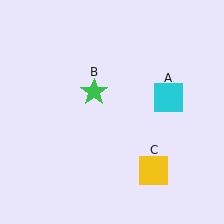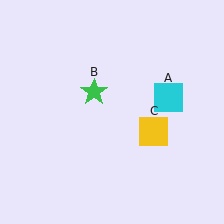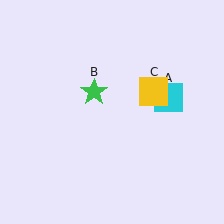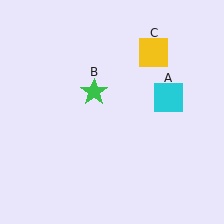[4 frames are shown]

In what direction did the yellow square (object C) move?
The yellow square (object C) moved up.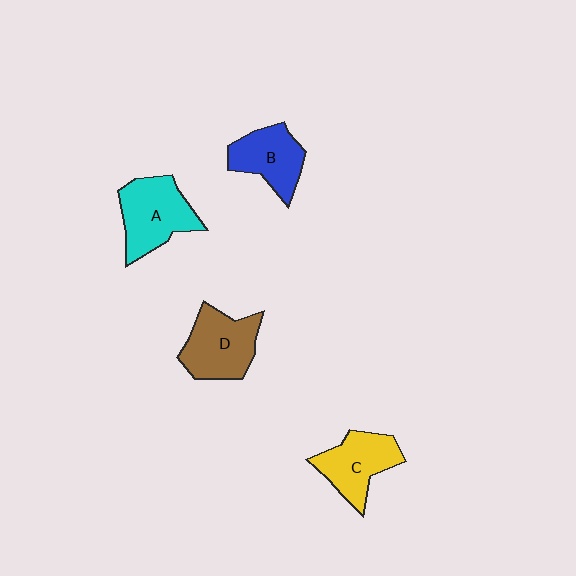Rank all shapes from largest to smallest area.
From largest to smallest: A (cyan), D (brown), C (yellow), B (blue).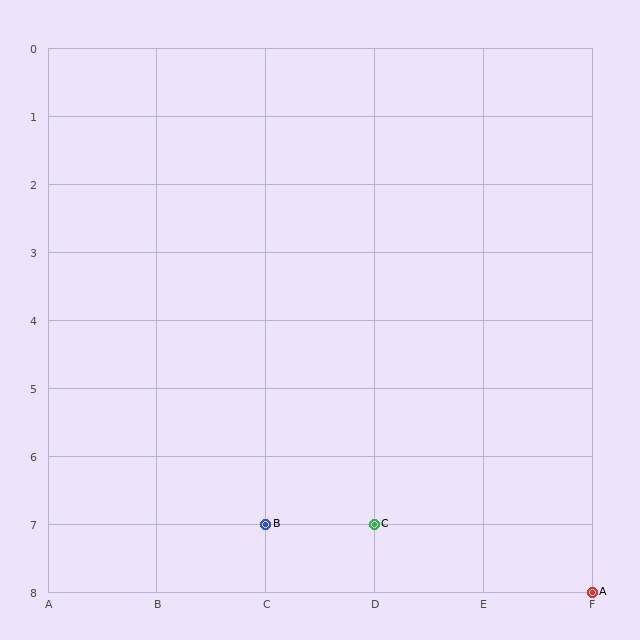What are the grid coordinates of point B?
Point B is at grid coordinates (C, 7).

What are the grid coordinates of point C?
Point C is at grid coordinates (D, 7).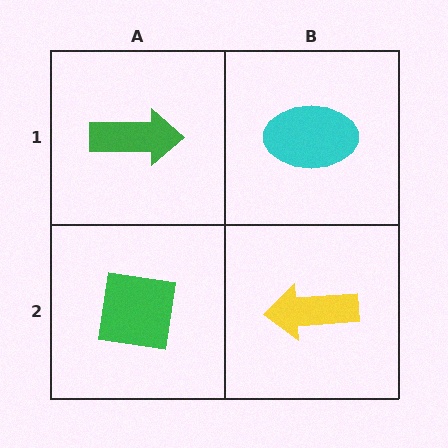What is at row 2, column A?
A green square.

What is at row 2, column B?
A yellow arrow.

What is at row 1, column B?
A cyan ellipse.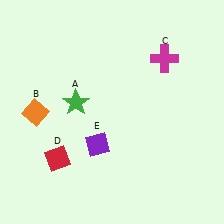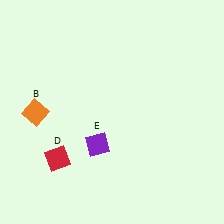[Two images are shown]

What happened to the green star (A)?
The green star (A) was removed in Image 2. It was in the top-left area of Image 1.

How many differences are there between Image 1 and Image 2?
There are 2 differences between the two images.